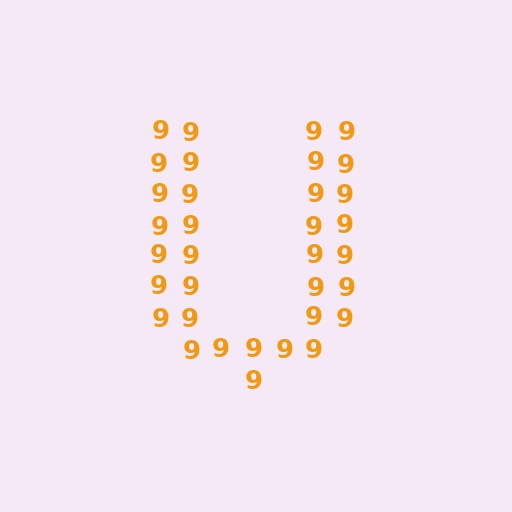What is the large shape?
The large shape is the letter U.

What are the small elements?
The small elements are digit 9's.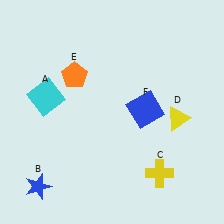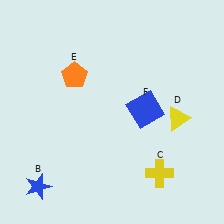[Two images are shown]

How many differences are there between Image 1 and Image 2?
There is 1 difference between the two images.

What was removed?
The cyan square (A) was removed in Image 2.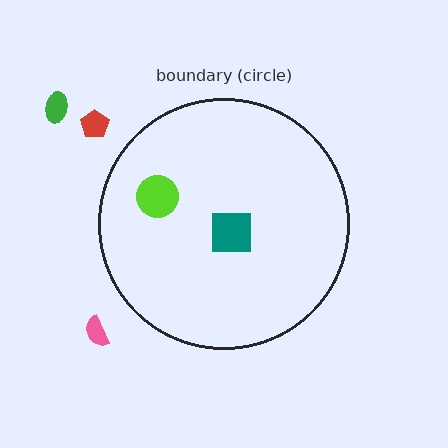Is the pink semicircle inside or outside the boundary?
Outside.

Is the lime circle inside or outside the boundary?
Inside.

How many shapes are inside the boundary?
2 inside, 3 outside.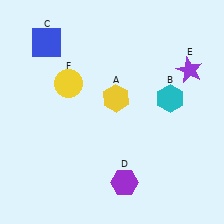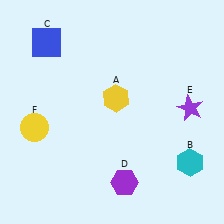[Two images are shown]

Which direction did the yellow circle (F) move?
The yellow circle (F) moved down.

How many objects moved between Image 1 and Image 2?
3 objects moved between the two images.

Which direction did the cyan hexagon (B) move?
The cyan hexagon (B) moved down.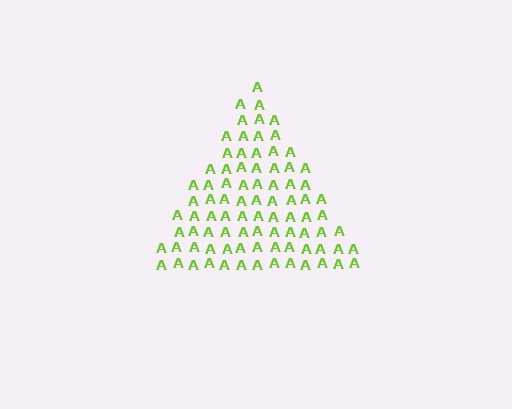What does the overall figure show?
The overall figure shows a triangle.